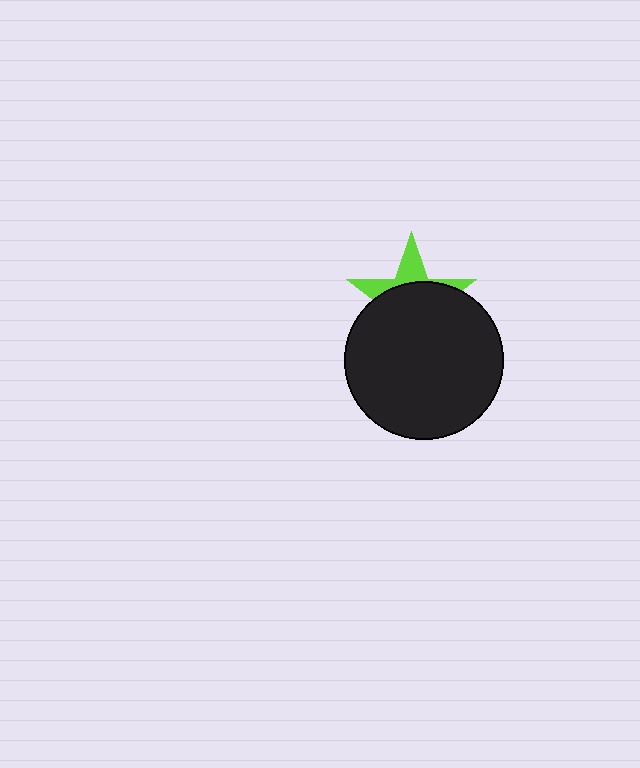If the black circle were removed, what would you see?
You would see the complete lime star.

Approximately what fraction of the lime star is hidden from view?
Roughly 69% of the lime star is hidden behind the black circle.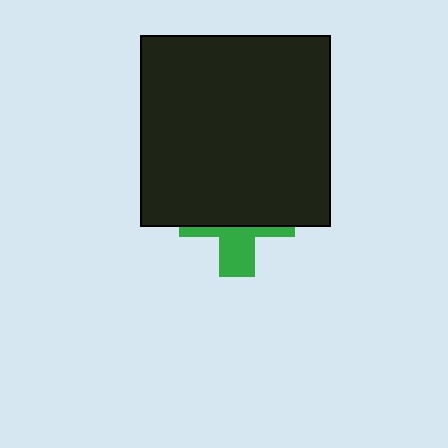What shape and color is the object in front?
The object in front is a black rectangle.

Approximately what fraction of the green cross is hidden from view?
Roughly 63% of the green cross is hidden behind the black rectangle.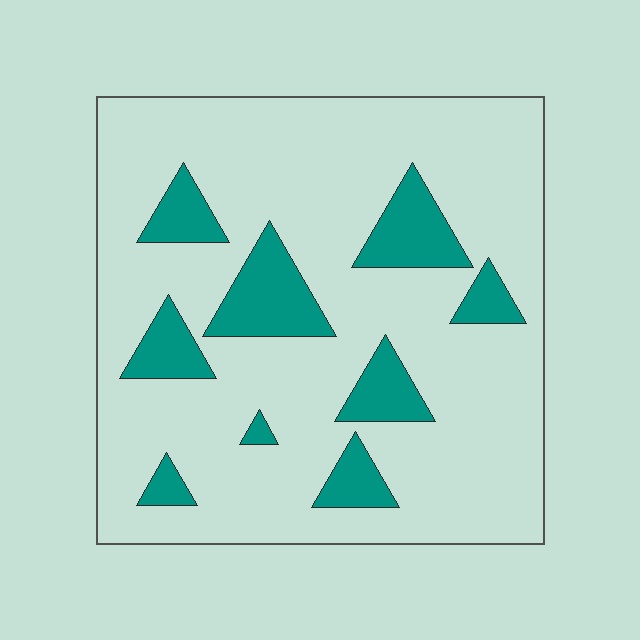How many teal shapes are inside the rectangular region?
9.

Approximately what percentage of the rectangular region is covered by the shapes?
Approximately 20%.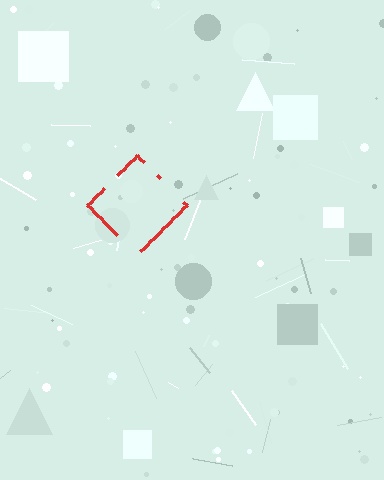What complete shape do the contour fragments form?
The contour fragments form a diamond.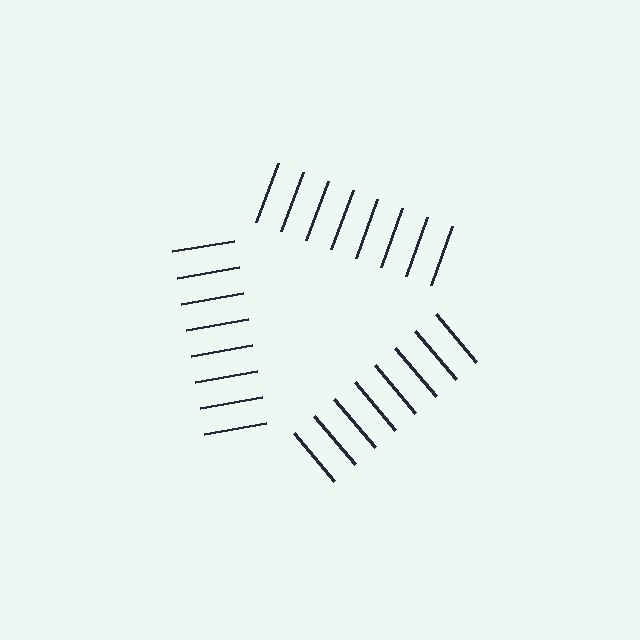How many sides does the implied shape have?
3 sides — the line-ends trace a triangle.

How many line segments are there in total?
24 — 8 along each of the 3 edges.